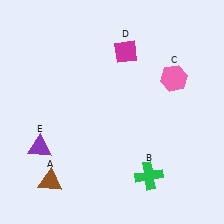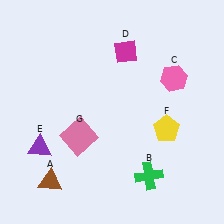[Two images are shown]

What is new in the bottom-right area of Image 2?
A yellow pentagon (F) was added in the bottom-right area of Image 2.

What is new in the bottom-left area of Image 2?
A pink square (G) was added in the bottom-left area of Image 2.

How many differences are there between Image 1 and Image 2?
There are 2 differences between the two images.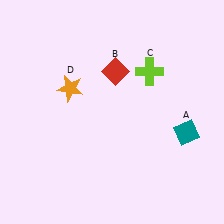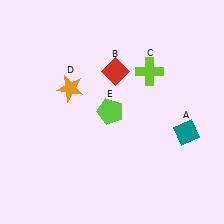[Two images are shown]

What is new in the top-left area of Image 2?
A lime pentagon (E) was added in the top-left area of Image 2.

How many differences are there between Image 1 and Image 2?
There is 1 difference between the two images.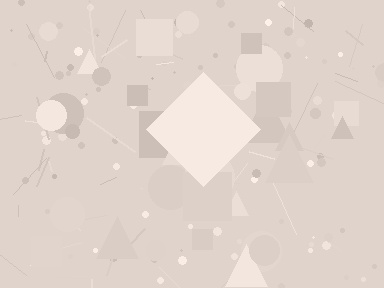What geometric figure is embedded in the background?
A diamond is embedded in the background.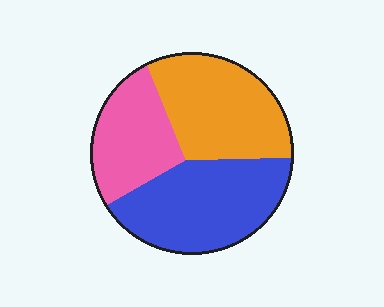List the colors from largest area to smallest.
From largest to smallest: blue, orange, pink.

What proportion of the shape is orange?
Orange takes up about three eighths (3/8) of the shape.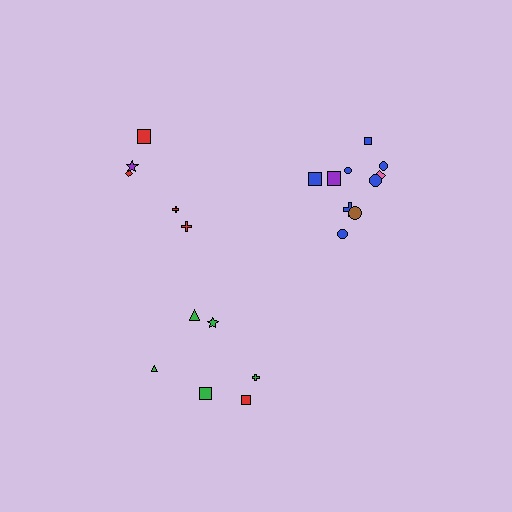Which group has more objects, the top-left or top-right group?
The top-right group.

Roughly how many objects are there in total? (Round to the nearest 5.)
Roughly 20 objects in total.